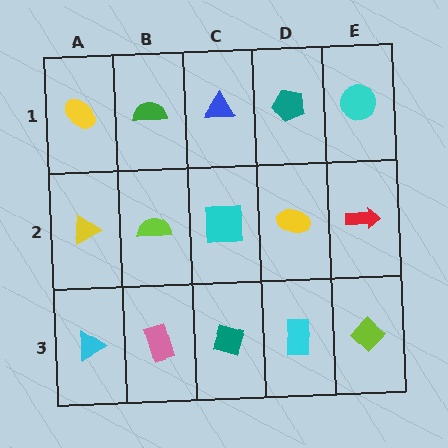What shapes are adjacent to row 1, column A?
A yellow triangle (row 2, column A), a green semicircle (row 1, column B).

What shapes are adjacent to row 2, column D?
A teal pentagon (row 1, column D), a cyan rectangle (row 3, column D), a cyan square (row 2, column C), a red arrow (row 2, column E).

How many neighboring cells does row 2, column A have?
3.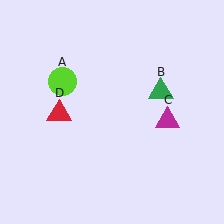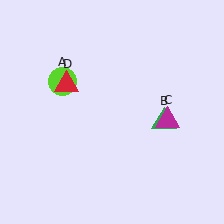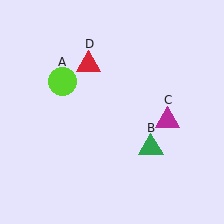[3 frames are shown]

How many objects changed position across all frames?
2 objects changed position: green triangle (object B), red triangle (object D).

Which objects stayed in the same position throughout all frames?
Lime circle (object A) and magenta triangle (object C) remained stationary.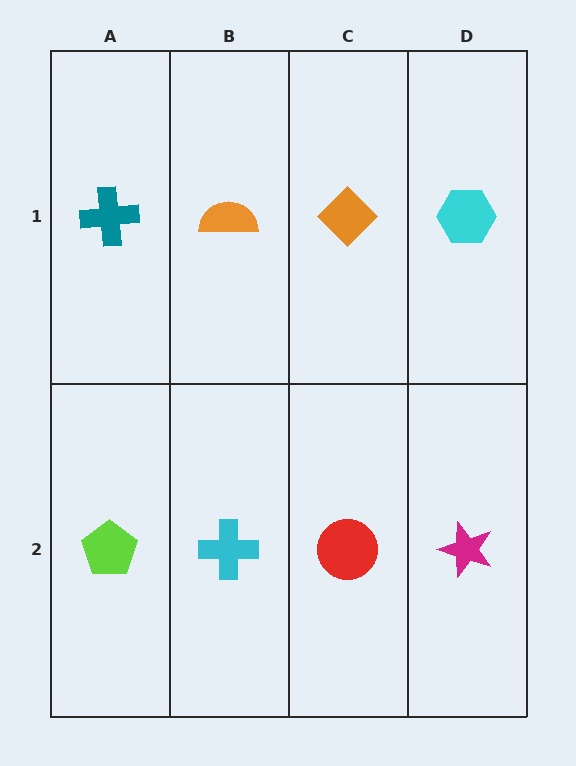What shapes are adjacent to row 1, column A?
A lime pentagon (row 2, column A), an orange semicircle (row 1, column B).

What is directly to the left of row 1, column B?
A teal cross.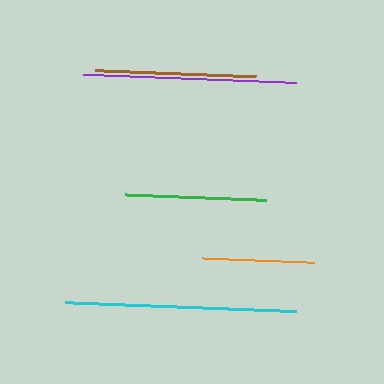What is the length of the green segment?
The green segment is approximately 141 pixels long.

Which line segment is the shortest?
The orange line is the shortest at approximately 112 pixels.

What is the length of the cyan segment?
The cyan segment is approximately 233 pixels long.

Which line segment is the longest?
The cyan line is the longest at approximately 233 pixels.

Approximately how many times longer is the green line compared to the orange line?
The green line is approximately 1.3 times the length of the orange line.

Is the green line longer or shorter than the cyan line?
The cyan line is longer than the green line.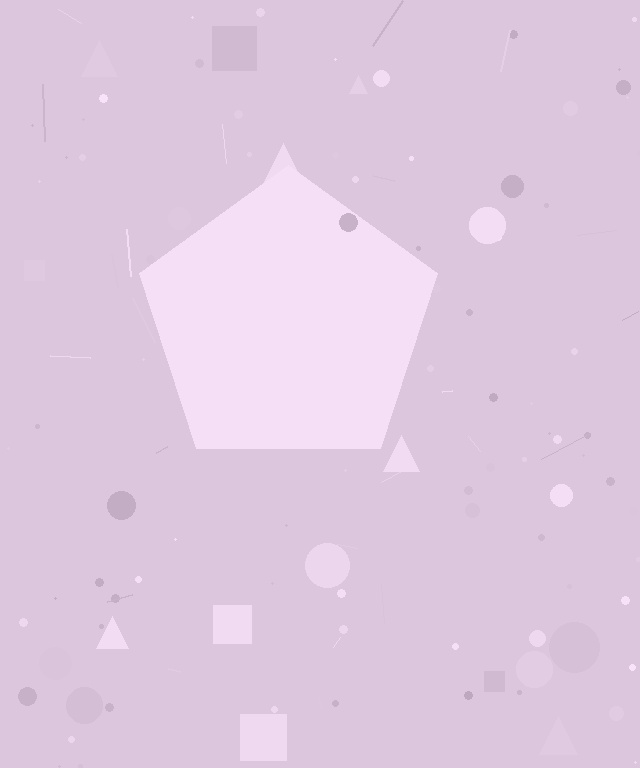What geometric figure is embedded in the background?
A pentagon is embedded in the background.